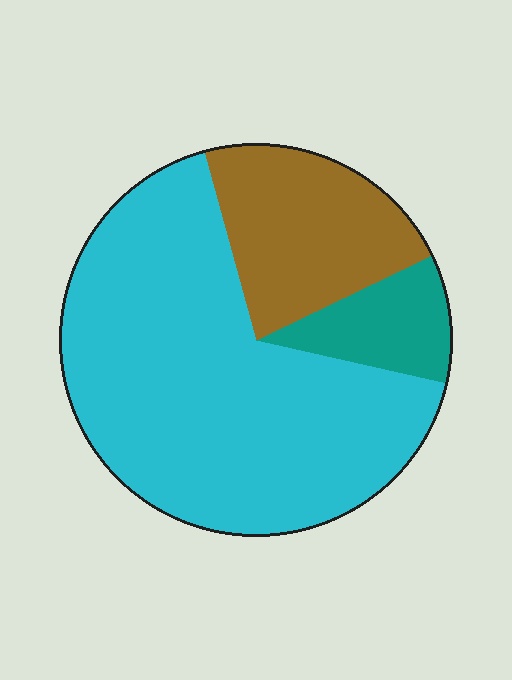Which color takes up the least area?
Teal, at roughly 10%.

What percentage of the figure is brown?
Brown covers 22% of the figure.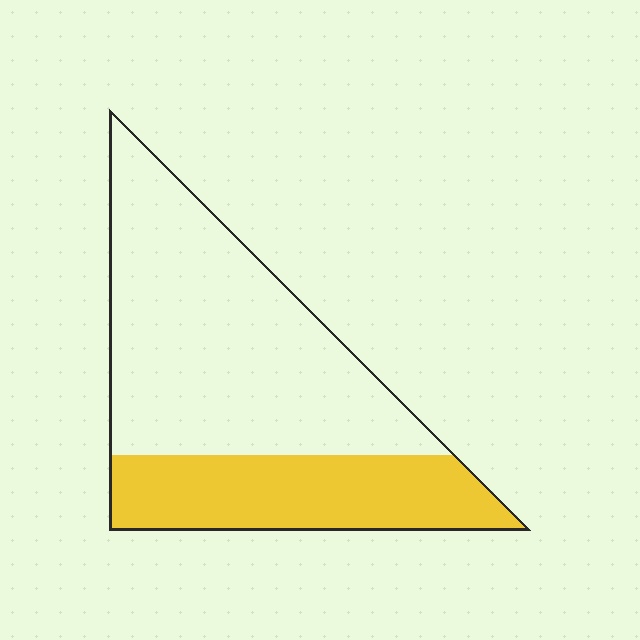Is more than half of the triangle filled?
No.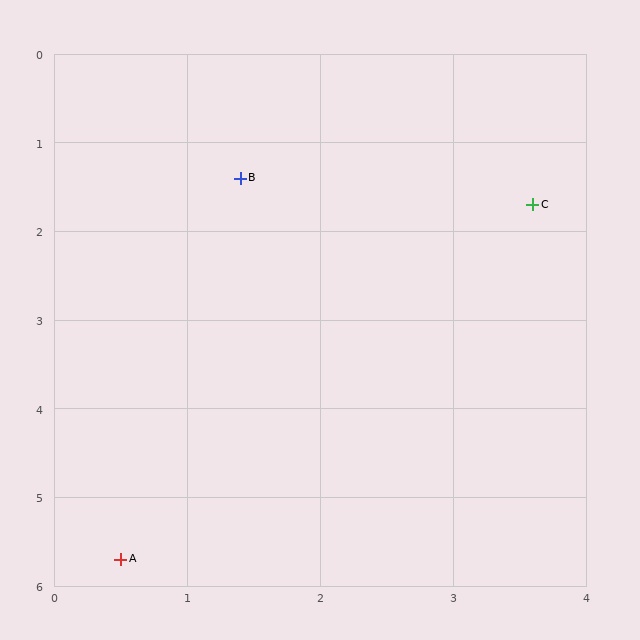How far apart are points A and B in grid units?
Points A and B are about 4.4 grid units apart.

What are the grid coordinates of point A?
Point A is at approximately (0.5, 5.7).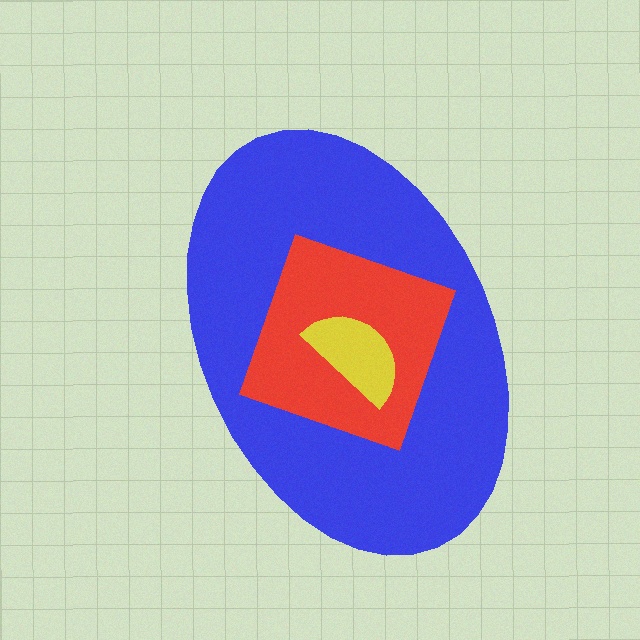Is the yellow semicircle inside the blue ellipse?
Yes.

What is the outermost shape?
The blue ellipse.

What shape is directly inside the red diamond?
The yellow semicircle.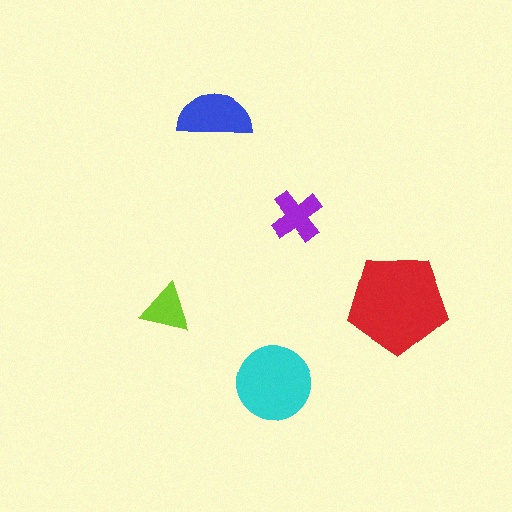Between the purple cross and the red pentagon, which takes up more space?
The red pentagon.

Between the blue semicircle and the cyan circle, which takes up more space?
The cyan circle.